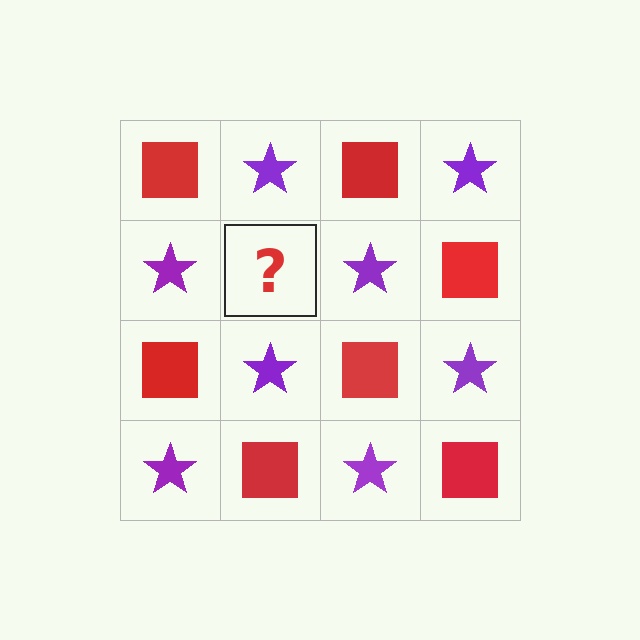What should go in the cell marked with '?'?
The missing cell should contain a red square.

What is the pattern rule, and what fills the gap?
The rule is that it alternates red square and purple star in a checkerboard pattern. The gap should be filled with a red square.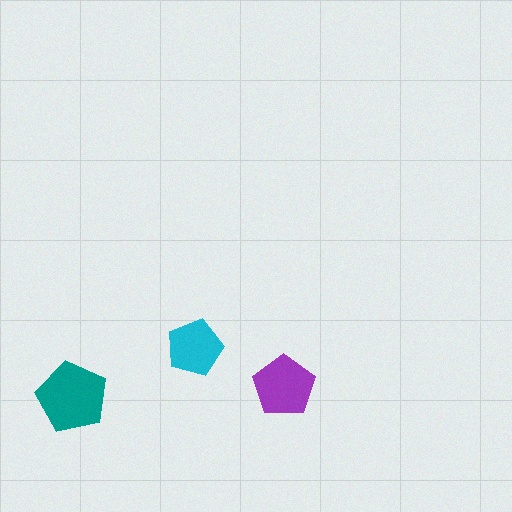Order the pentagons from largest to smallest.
the teal one, the purple one, the cyan one.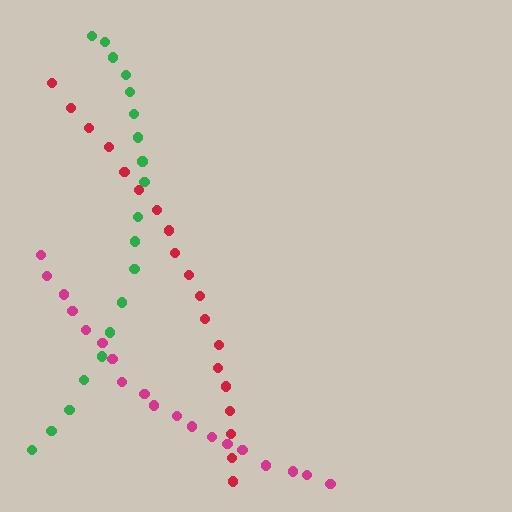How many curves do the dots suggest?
There are 3 distinct paths.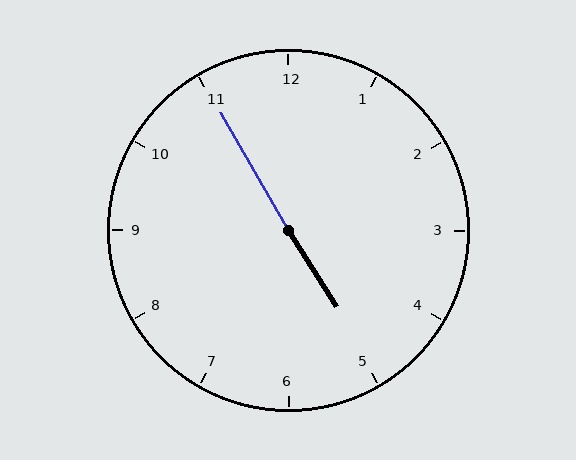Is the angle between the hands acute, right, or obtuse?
It is obtuse.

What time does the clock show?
4:55.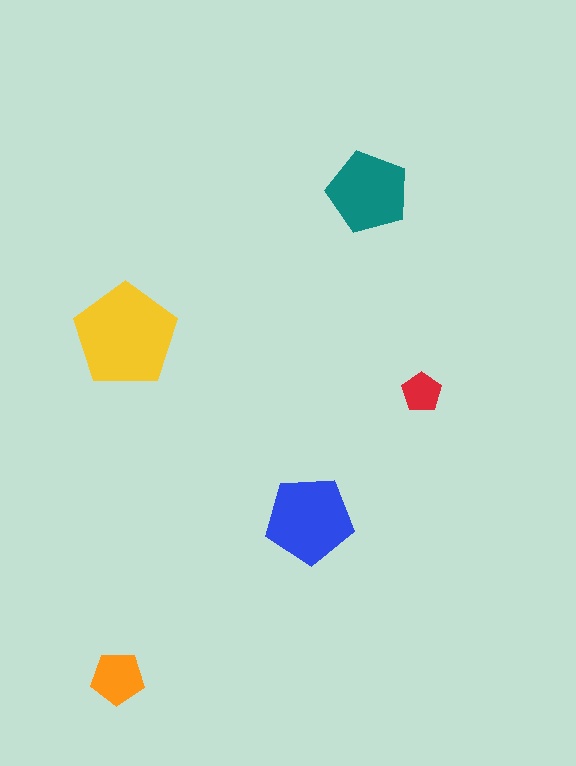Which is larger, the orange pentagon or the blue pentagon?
The blue one.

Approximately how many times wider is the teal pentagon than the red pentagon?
About 2 times wider.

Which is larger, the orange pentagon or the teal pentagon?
The teal one.